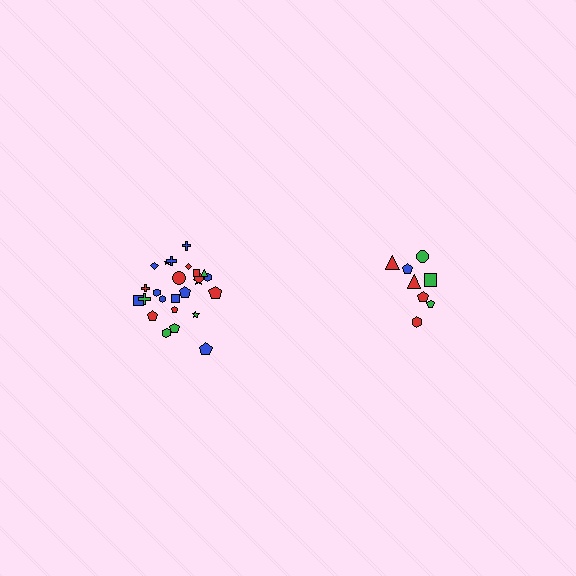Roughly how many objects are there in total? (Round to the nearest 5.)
Roughly 35 objects in total.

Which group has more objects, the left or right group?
The left group.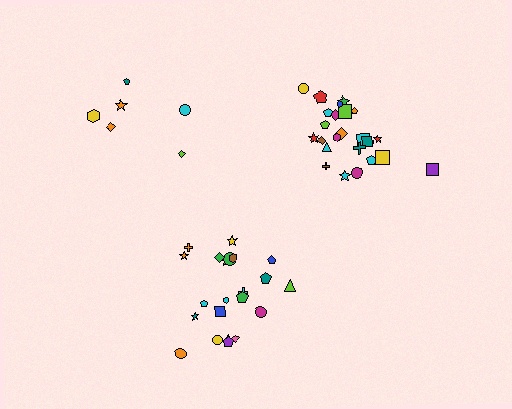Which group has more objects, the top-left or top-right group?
The top-right group.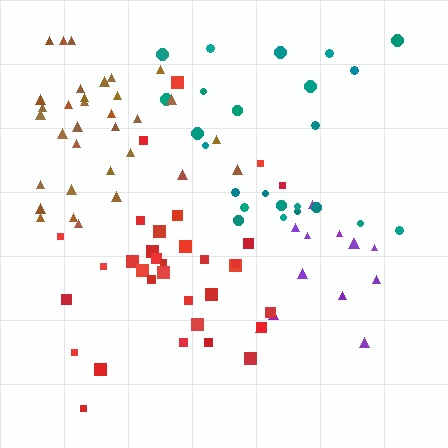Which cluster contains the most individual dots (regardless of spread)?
Red (33).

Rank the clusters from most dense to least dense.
brown, purple, red, teal.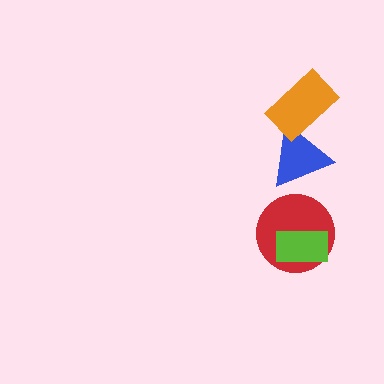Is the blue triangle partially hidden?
Yes, it is partially covered by another shape.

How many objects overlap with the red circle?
1 object overlaps with the red circle.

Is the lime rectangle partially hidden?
No, no other shape covers it.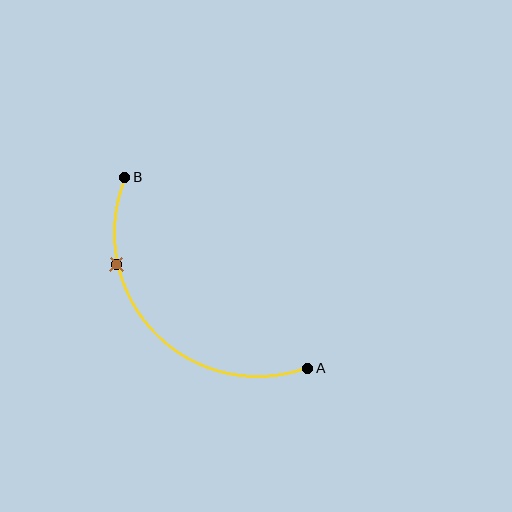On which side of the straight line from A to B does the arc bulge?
The arc bulges below and to the left of the straight line connecting A and B.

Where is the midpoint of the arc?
The arc midpoint is the point on the curve farthest from the straight line joining A and B. It sits below and to the left of that line.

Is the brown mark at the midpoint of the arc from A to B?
No. The brown mark lies on the arc but is closer to endpoint B. The arc midpoint would be at the point on the curve equidistant along the arc from both A and B.